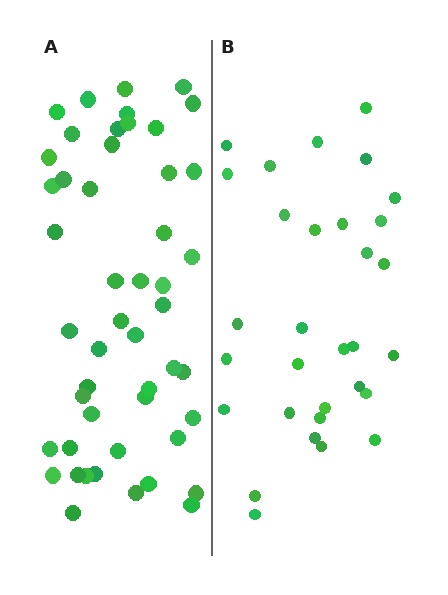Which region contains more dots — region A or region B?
Region A (the left region) has more dots.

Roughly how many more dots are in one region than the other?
Region A has approximately 20 more dots than region B.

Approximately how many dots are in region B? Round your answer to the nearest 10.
About 30 dots. (The exact count is 31, which rounds to 30.)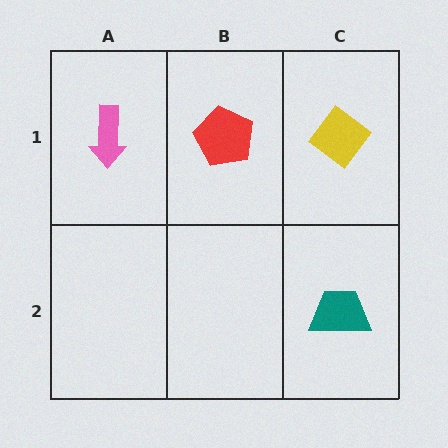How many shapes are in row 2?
1 shape.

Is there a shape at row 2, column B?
No, that cell is empty.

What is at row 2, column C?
A teal trapezoid.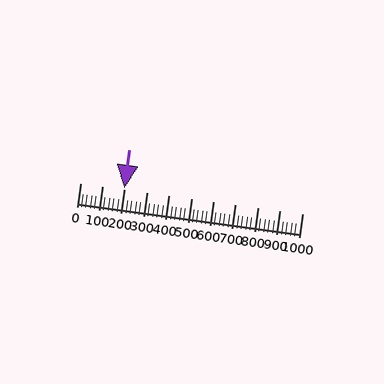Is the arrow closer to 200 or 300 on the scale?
The arrow is closer to 200.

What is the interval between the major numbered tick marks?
The major tick marks are spaced 100 units apart.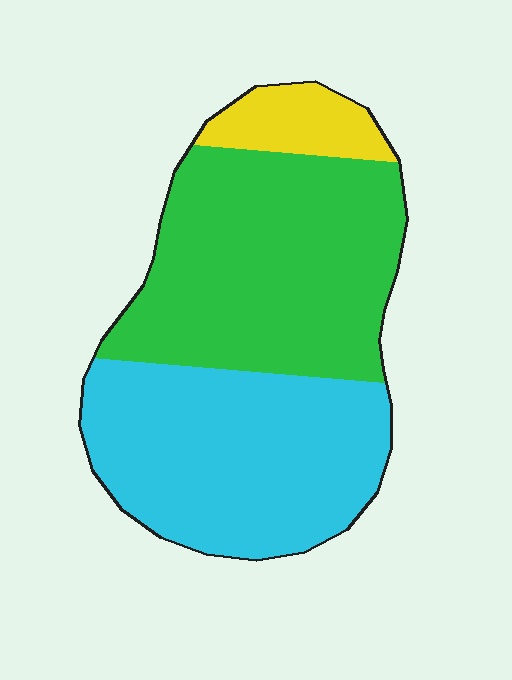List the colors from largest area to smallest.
From largest to smallest: green, cyan, yellow.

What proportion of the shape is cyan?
Cyan covers about 45% of the shape.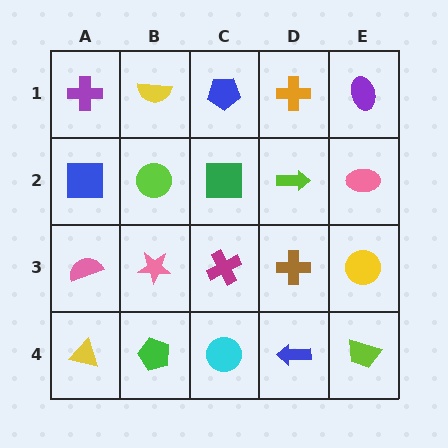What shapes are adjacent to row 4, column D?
A brown cross (row 3, column D), a cyan circle (row 4, column C), a lime trapezoid (row 4, column E).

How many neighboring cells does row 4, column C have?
3.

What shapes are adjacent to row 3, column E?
A pink ellipse (row 2, column E), a lime trapezoid (row 4, column E), a brown cross (row 3, column D).